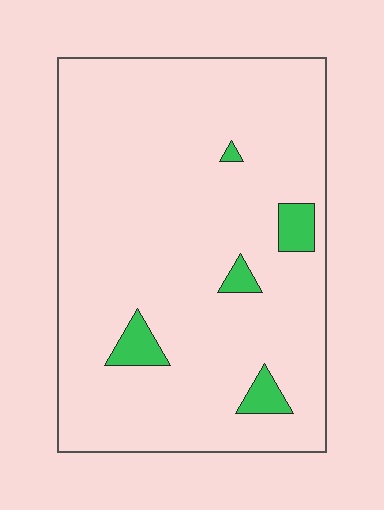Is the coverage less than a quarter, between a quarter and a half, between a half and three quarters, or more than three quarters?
Less than a quarter.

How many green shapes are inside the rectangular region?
5.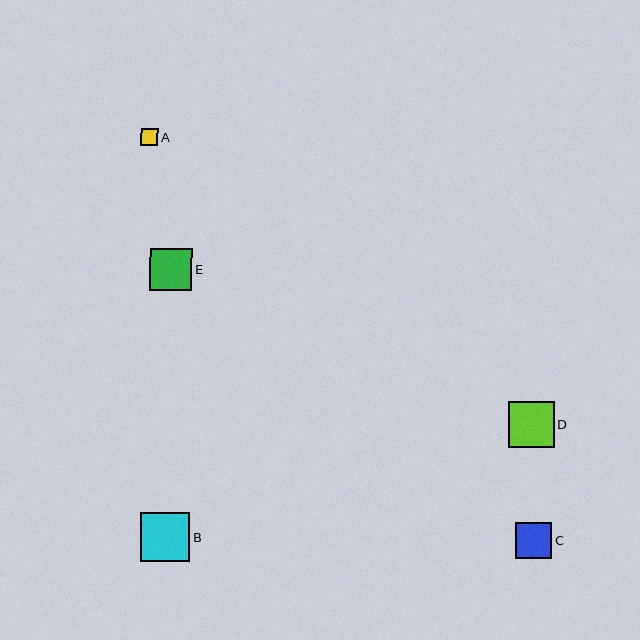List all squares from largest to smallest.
From largest to smallest: B, D, E, C, A.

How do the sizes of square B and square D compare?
Square B and square D are approximately the same size.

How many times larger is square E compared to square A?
Square E is approximately 2.4 times the size of square A.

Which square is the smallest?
Square A is the smallest with a size of approximately 17 pixels.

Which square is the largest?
Square B is the largest with a size of approximately 50 pixels.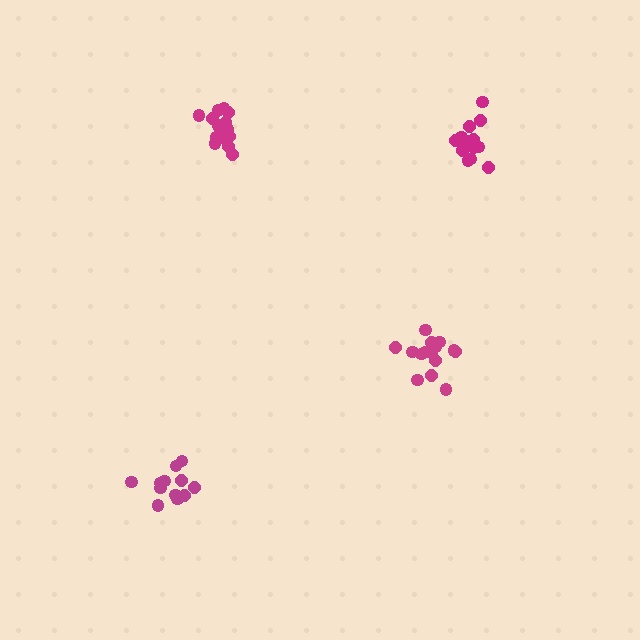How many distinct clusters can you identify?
There are 4 distinct clusters.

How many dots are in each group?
Group 1: 15 dots, Group 2: 18 dots, Group 3: 15 dots, Group 4: 13 dots (61 total).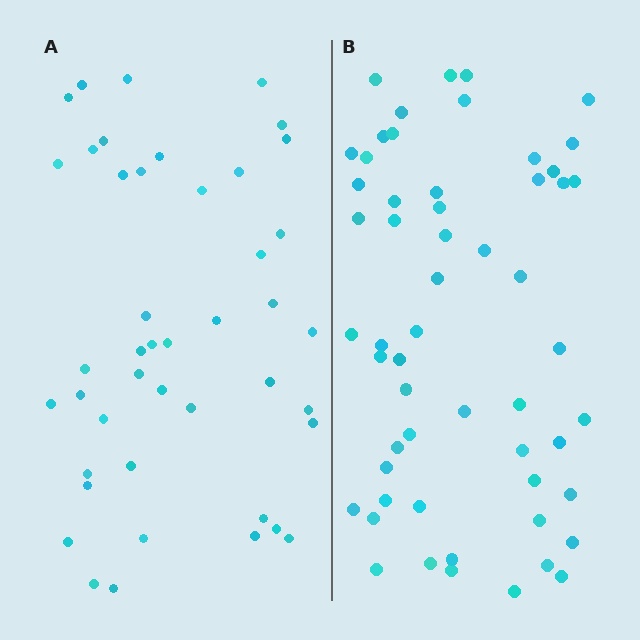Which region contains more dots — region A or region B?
Region B (the right region) has more dots.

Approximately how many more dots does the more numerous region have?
Region B has roughly 12 or so more dots than region A.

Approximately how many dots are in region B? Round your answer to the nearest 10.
About 60 dots. (The exact count is 56, which rounds to 60.)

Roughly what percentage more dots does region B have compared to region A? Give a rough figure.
About 25% more.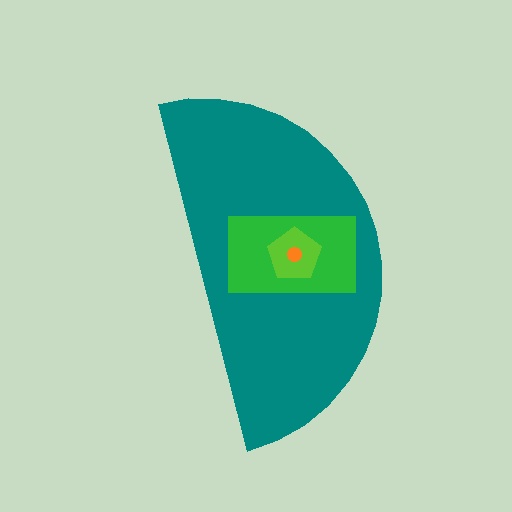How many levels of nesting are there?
4.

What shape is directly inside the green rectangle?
The lime pentagon.